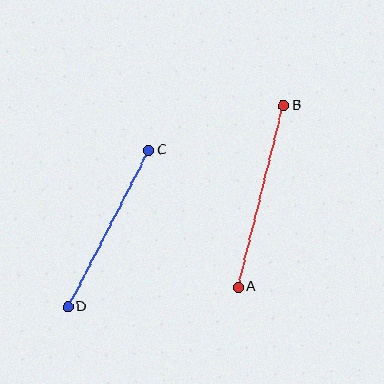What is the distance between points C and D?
The distance is approximately 176 pixels.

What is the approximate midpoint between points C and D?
The midpoint is at approximately (108, 228) pixels.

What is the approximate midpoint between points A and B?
The midpoint is at approximately (261, 196) pixels.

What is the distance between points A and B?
The distance is approximately 187 pixels.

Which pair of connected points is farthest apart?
Points A and B are farthest apart.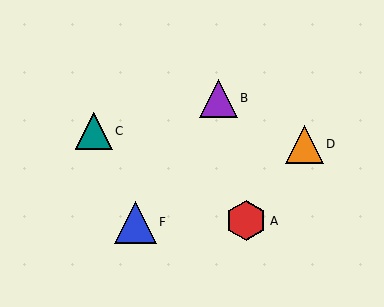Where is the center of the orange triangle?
The center of the orange triangle is at (304, 144).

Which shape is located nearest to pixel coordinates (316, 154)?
The orange triangle (labeled D) at (304, 144) is nearest to that location.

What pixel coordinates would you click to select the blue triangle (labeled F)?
Click at (136, 222) to select the blue triangle F.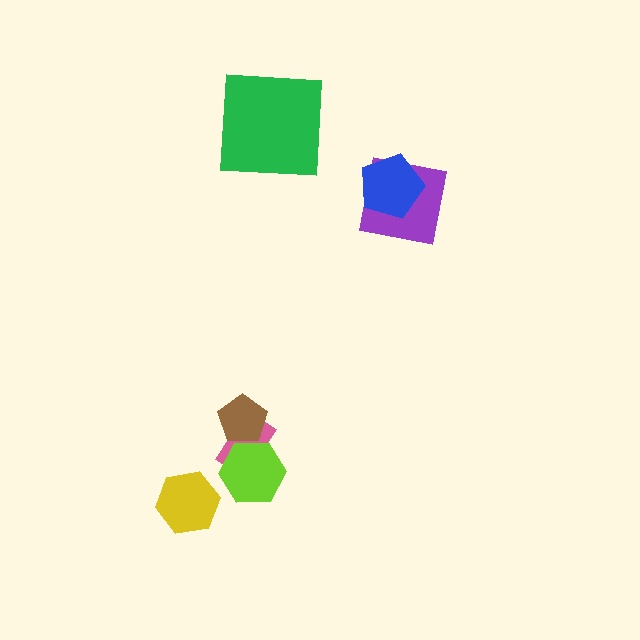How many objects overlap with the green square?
0 objects overlap with the green square.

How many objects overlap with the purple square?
1 object overlaps with the purple square.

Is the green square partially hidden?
No, no other shape covers it.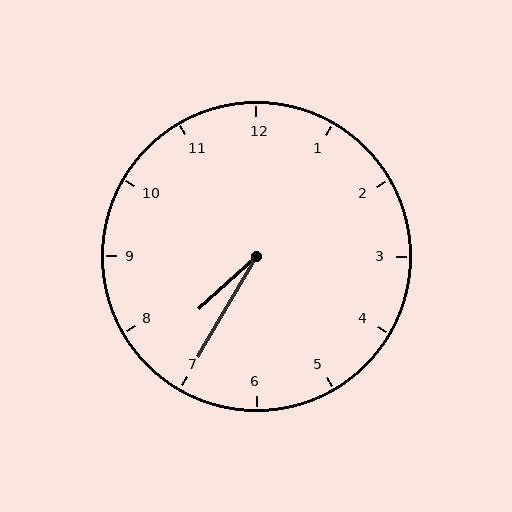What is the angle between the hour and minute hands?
Approximately 18 degrees.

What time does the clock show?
7:35.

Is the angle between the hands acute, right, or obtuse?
It is acute.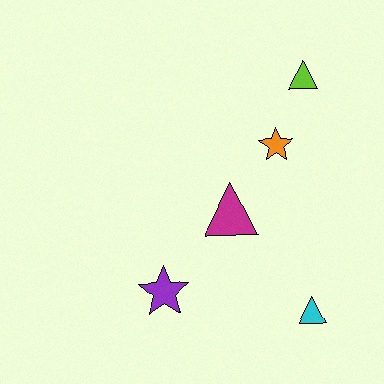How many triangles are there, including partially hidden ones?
There are 3 triangles.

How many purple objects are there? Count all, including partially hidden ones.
There is 1 purple object.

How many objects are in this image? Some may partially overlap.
There are 5 objects.